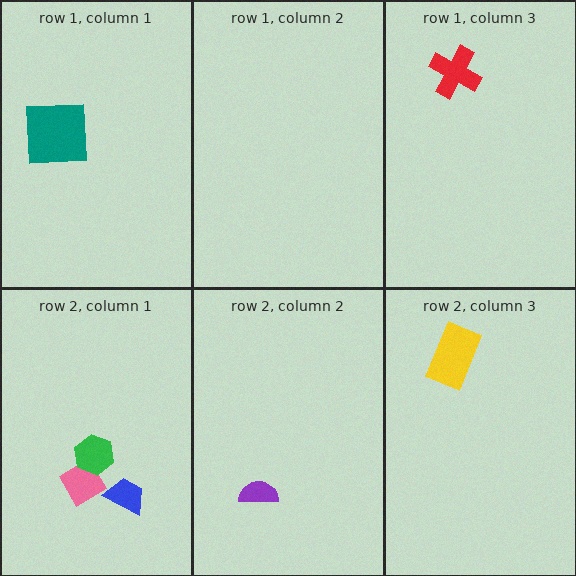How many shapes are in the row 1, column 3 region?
1.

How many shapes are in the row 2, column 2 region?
1.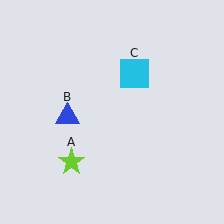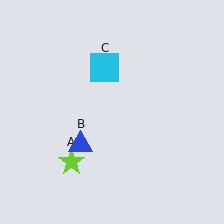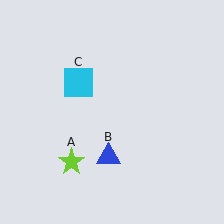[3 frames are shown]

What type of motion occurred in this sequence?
The blue triangle (object B), cyan square (object C) rotated counterclockwise around the center of the scene.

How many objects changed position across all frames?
2 objects changed position: blue triangle (object B), cyan square (object C).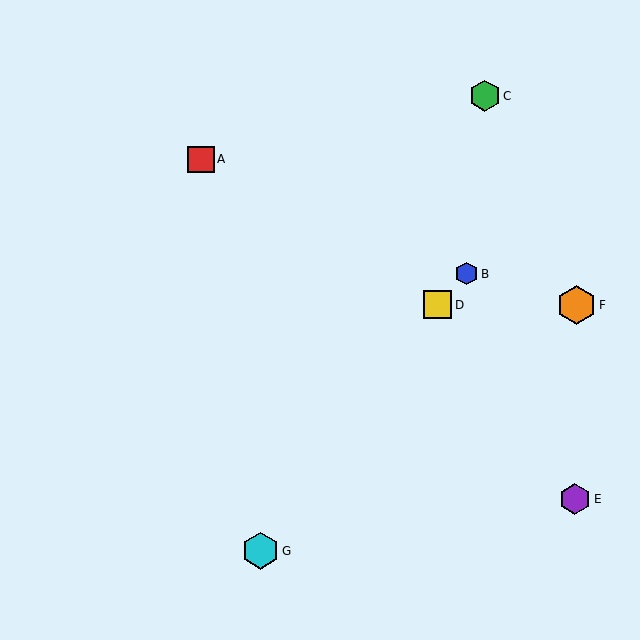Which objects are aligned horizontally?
Objects D, F are aligned horizontally.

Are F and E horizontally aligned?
No, F is at y≈305 and E is at y≈499.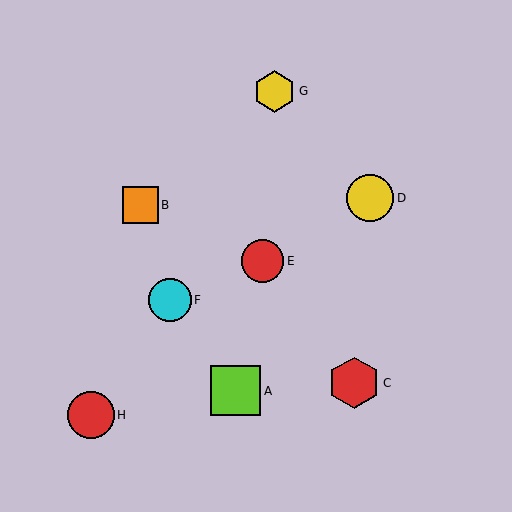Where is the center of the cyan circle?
The center of the cyan circle is at (170, 300).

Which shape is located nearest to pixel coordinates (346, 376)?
The red hexagon (labeled C) at (354, 383) is nearest to that location.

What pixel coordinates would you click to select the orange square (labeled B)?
Click at (140, 205) to select the orange square B.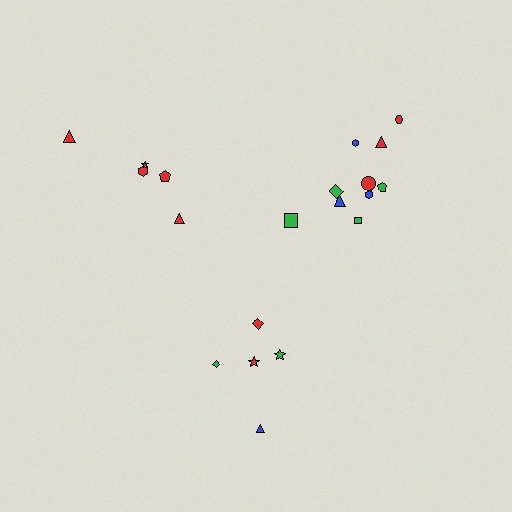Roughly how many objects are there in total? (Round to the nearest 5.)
Roughly 20 objects in total.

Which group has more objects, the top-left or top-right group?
The top-right group.